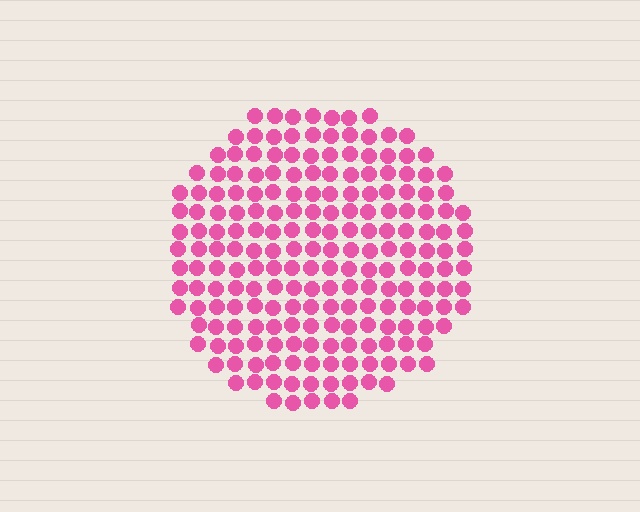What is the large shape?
The large shape is a circle.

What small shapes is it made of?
It is made of small circles.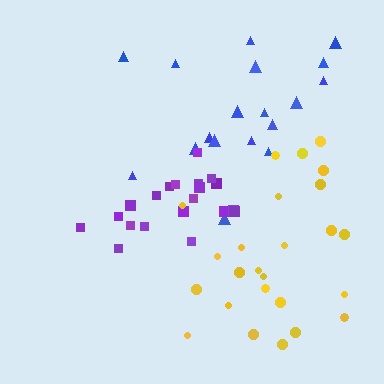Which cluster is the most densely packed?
Purple.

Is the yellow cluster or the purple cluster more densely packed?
Purple.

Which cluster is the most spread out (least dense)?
Blue.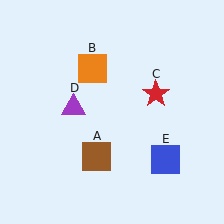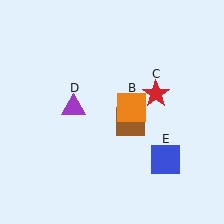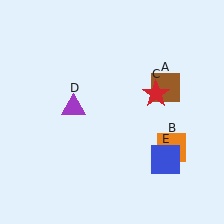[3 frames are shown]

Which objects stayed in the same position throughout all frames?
Red star (object C) and purple triangle (object D) and blue square (object E) remained stationary.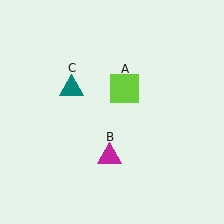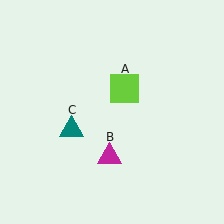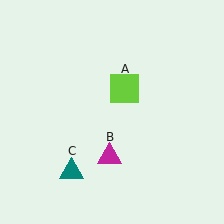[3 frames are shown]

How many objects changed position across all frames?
1 object changed position: teal triangle (object C).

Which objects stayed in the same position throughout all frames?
Lime square (object A) and magenta triangle (object B) remained stationary.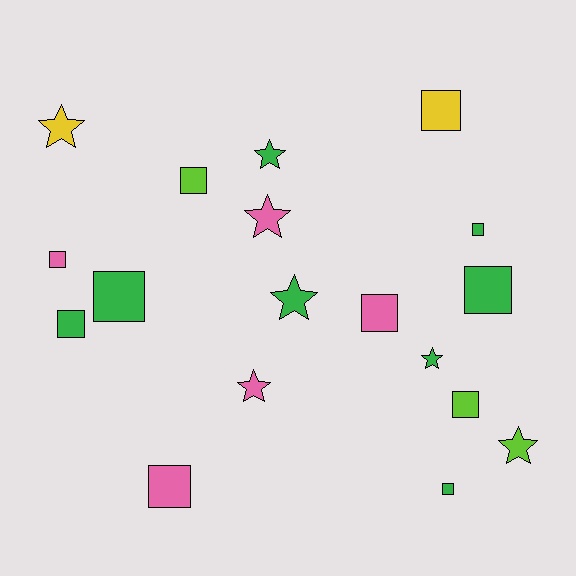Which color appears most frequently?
Green, with 8 objects.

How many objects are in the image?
There are 18 objects.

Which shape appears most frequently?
Square, with 11 objects.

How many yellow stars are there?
There is 1 yellow star.